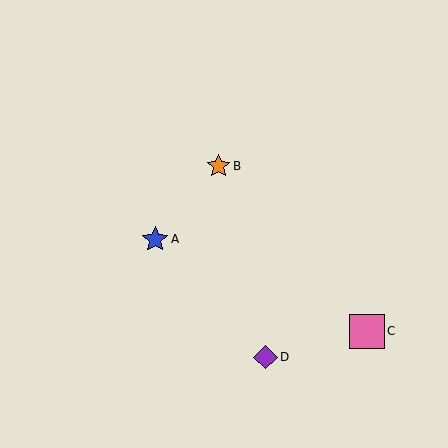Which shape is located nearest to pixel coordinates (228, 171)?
The orange star (labeled B) at (219, 166) is nearest to that location.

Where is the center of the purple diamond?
The center of the purple diamond is at (265, 357).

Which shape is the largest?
The pink square (labeled C) is the largest.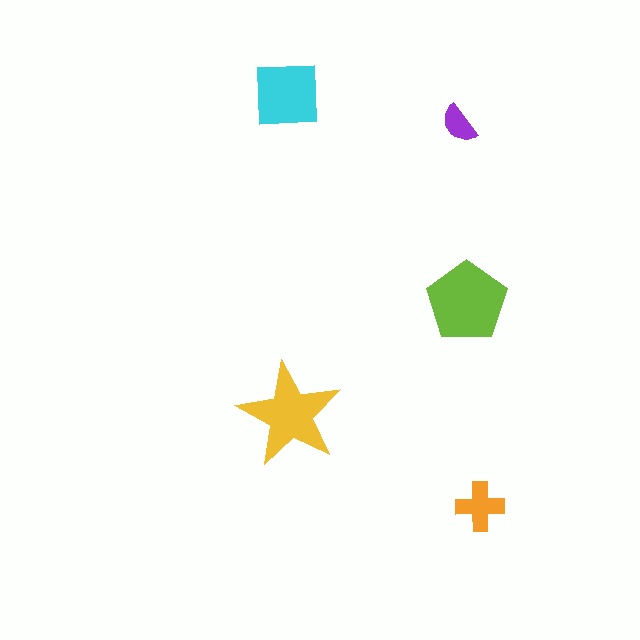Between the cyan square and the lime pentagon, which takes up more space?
The lime pentagon.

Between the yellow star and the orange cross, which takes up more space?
The yellow star.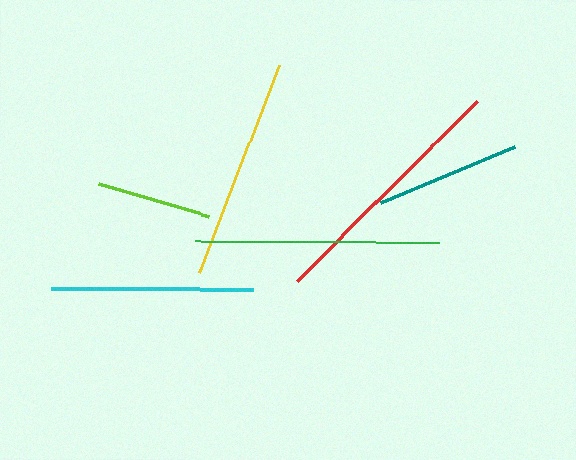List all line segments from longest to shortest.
From longest to shortest: red, green, yellow, cyan, teal, lime.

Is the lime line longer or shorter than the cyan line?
The cyan line is longer than the lime line.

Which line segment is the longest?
The red line is the longest at approximately 255 pixels.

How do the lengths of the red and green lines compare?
The red and green lines are approximately the same length.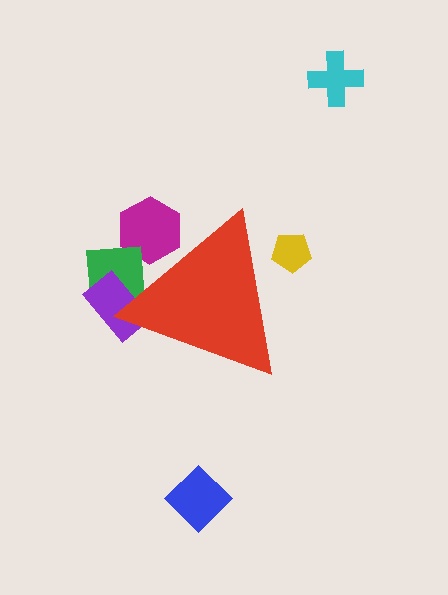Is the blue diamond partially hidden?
No, the blue diamond is fully visible.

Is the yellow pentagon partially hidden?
Yes, the yellow pentagon is partially hidden behind the red triangle.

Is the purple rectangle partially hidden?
Yes, the purple rectangle is partially hidden behind the red triangle.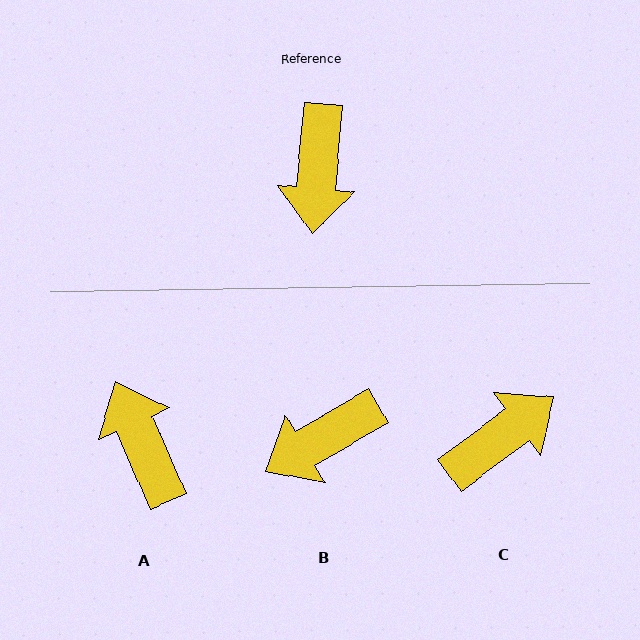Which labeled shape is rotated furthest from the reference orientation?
A, about 151 degrees away.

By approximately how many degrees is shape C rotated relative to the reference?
Approximately 132 degrees counter-clockwise.